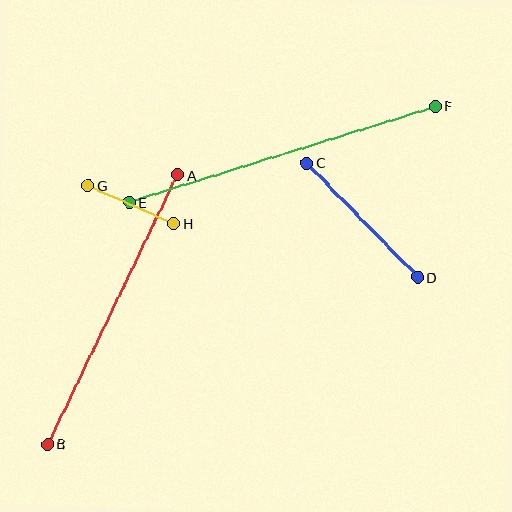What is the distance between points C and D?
The distance is approximately 159 pixels.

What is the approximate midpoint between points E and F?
The midpoint is at approximately (282, 155) pixels.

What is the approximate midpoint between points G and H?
The midpoint is at approximately (131, 204) pixels.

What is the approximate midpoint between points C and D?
The midpoint is at approximately (363, 220) pixels.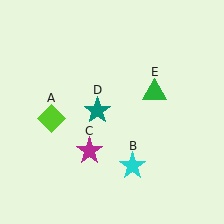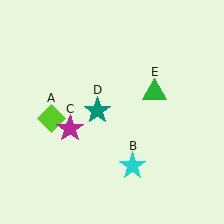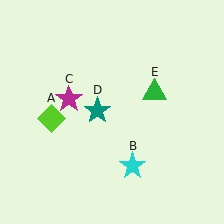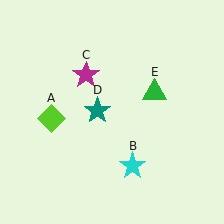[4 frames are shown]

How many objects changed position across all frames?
1 object changed position: magenta star (object C).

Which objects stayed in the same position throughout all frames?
Lime diamond (object A) and cyan star (object B) and teal star (object D) and green triangle (object E) remained stationary.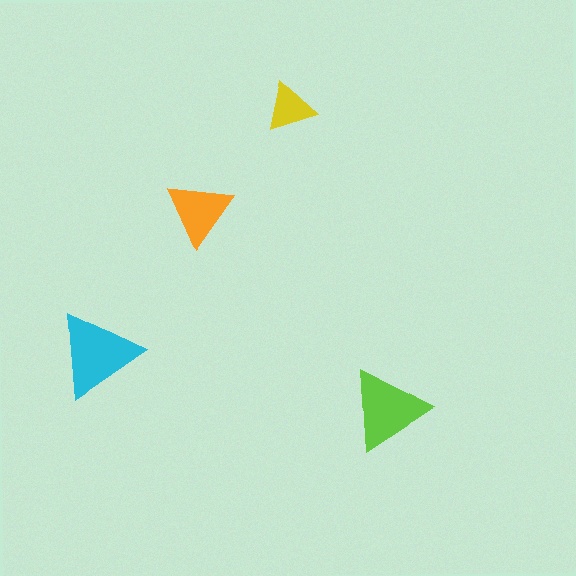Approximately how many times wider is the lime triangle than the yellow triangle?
About 1.5 times wider.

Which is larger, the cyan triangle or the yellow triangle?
The cyan one.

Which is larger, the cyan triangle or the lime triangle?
The cyan one.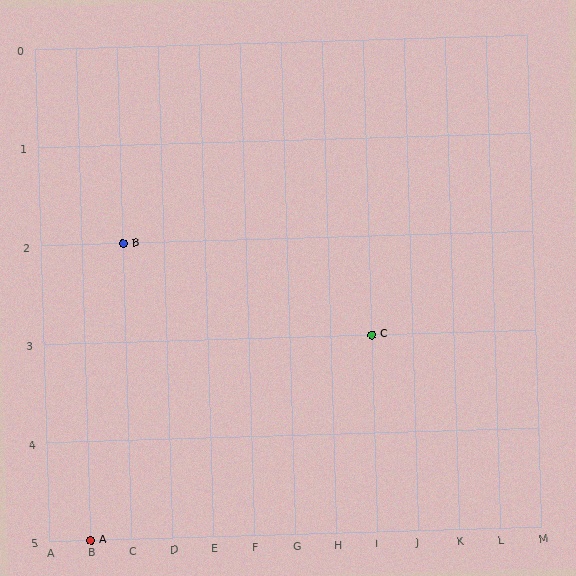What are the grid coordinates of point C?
Point C is at grid coordinates (I, 3).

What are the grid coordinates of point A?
Point A is at grid coordinates (B, 5).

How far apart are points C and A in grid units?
Points C and A are 7 columns and 2 rows apart (about 7.3 grid units diagonally).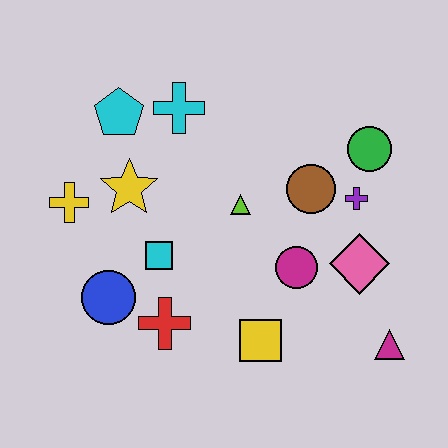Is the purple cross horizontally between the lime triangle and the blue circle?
No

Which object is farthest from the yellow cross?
The magenta triangle is farthest from the yellow cross.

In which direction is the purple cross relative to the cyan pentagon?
The purple cross is to the right of the cyan pentagon.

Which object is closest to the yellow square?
The magenta circle is closest to the yellow square.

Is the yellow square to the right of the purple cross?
No